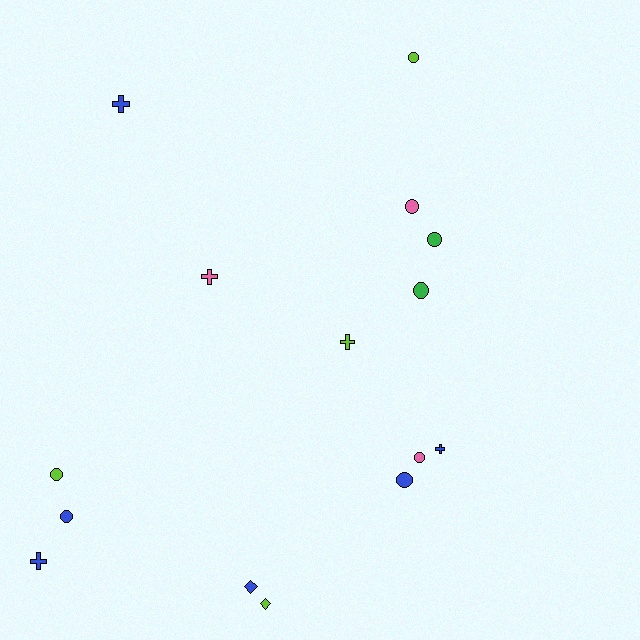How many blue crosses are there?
There are 3 blue crosses.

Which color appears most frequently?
Blue, with 6 objects.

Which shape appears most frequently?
Circle, with 8 objects.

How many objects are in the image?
There are 15 objects.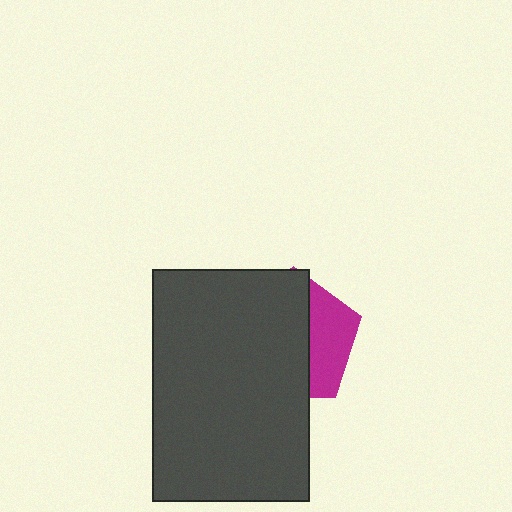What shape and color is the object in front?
The object in front is a dark gray rectangle.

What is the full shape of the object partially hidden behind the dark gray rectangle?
The partially hidden object is a magenta pentagon.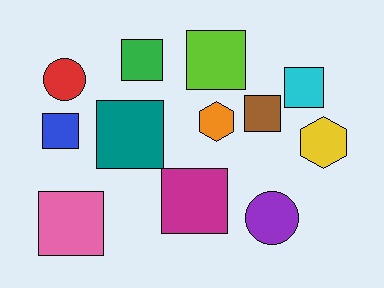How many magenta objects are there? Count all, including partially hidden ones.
There is 1 magenta object.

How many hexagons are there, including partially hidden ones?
There are 2 hexagons.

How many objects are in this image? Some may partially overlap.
There are 12 objects.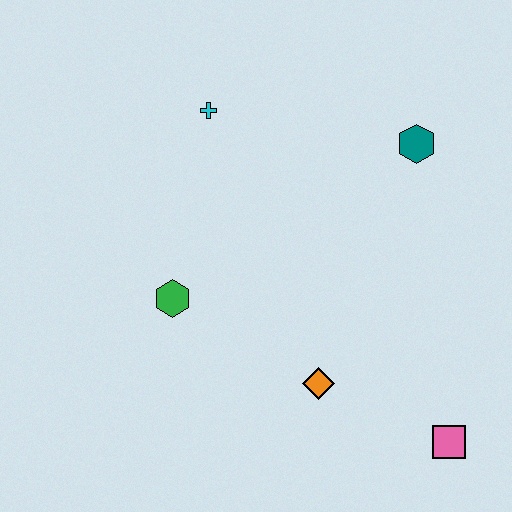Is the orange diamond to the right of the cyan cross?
Yes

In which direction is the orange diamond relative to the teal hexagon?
The orange diamond is below the teal hexagon.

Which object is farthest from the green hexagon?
The pink square is farthest from the green hexagon.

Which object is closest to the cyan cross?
The green hexagon is closest to the cyan cross.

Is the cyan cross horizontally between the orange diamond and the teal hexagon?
No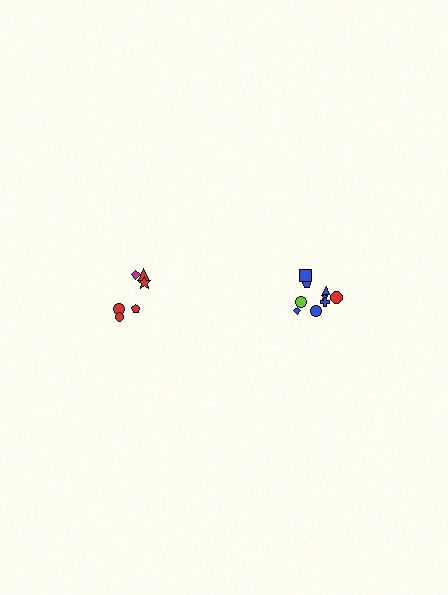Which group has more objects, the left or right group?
The right group.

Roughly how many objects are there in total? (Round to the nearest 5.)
Roughly 15 objects in total.